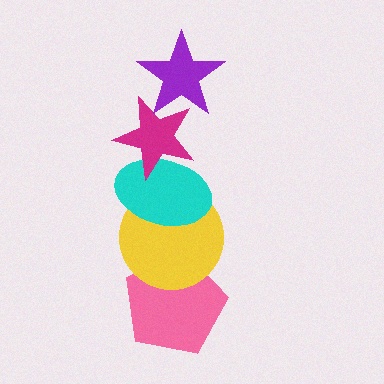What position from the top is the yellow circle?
The yellow circle is 4th from the top.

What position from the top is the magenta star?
The magenta star is 2nd from the top.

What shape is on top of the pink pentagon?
The yellow circle is on top of the pink pentagon.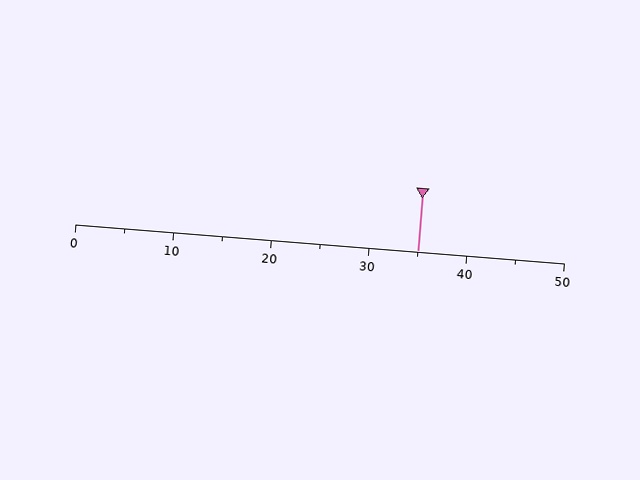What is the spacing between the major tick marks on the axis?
The major ticks are spaced 10 apart.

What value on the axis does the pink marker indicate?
The marker indicates approximately 35.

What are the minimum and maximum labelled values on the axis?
The axis runs from 0 to 50.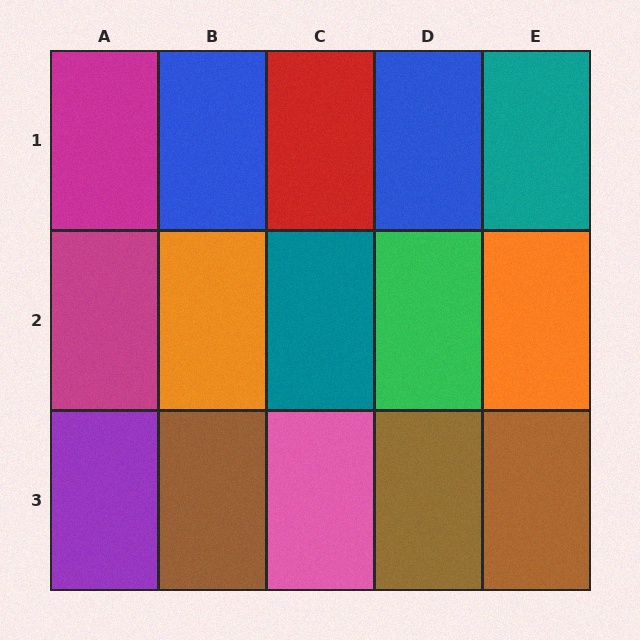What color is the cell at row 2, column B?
Orange.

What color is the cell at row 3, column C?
Pink.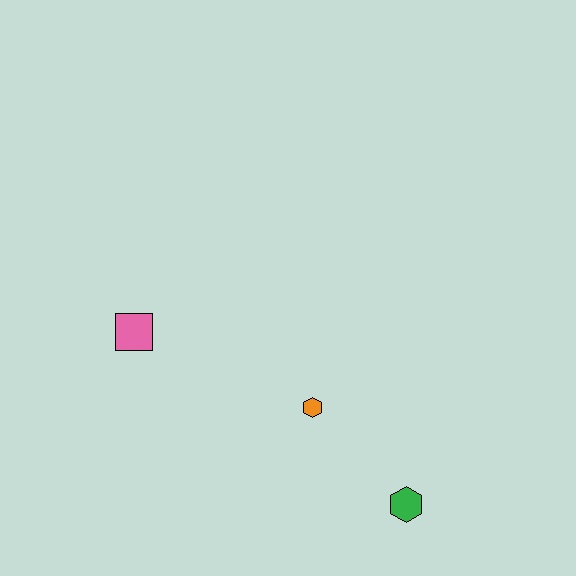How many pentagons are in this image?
There are no pentagons.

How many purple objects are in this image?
There are no purple objects.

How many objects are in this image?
There are 3 objects.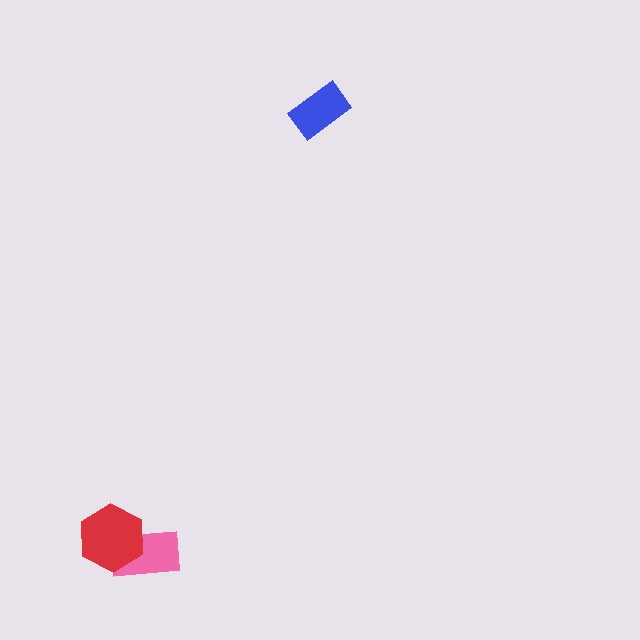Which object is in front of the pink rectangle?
The red hexagon is in front of the pink rectangle.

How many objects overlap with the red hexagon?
1 object overlaps with the red hexagon.